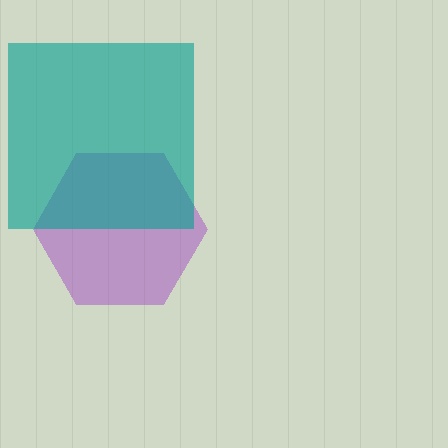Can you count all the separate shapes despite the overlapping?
Yes, there are 2 separate shapes.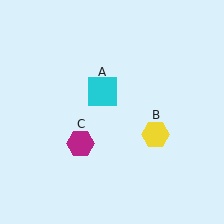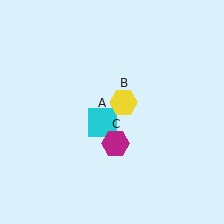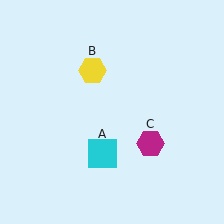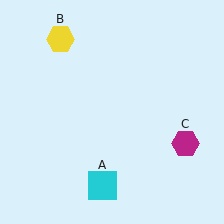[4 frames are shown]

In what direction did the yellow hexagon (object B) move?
The yellow hexagon (object B) moved up and to the left.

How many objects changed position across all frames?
3 objects changed position: cyan square (object A), yellow hexagon (object B), magenta hexagon (object C).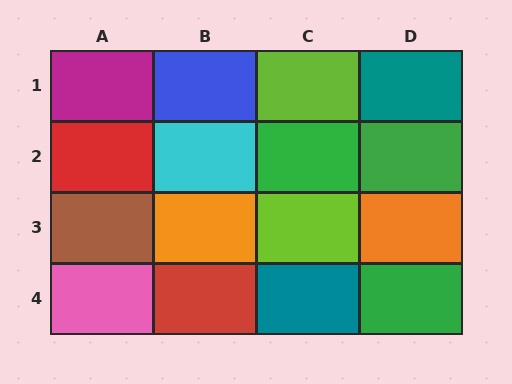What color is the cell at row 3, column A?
Brown.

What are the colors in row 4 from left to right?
Pink, red, teal, green.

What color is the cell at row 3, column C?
Lime.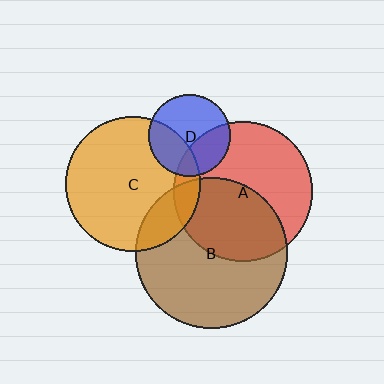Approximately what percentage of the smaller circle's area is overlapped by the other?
Approximately 20%.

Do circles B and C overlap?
Yes.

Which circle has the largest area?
Circle B (brown).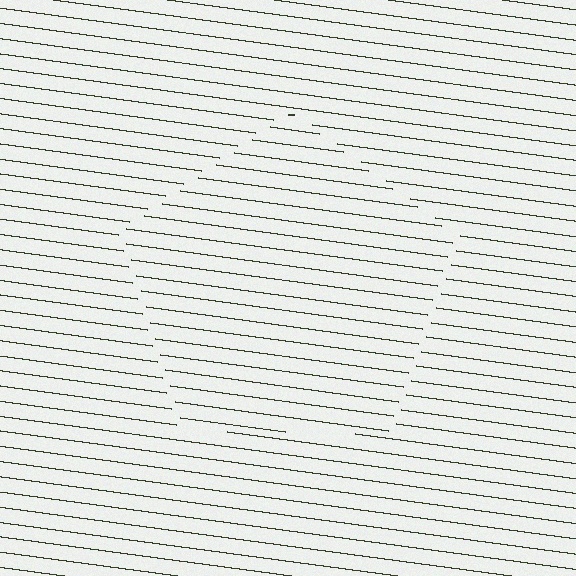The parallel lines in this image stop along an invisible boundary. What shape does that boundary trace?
An illusory pentagon. The interior of the shape contains the same grating, shifted by half a period — the contour is defined by the phase discontinuity where line-ends from the inner and outer gratings abut.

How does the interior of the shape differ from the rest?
The interior of the shape contains the same grating, shifted by half a period — the contour is defined by the phase discontinuity where line-ends from the inner and outer gratings abut.